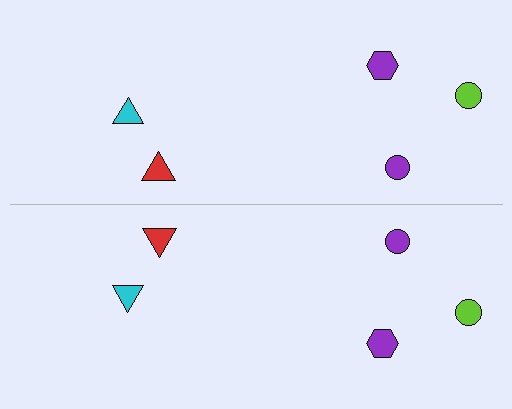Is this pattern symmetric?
Yes, this pattern has bilateral (reflection) symmetry.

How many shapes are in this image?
There are 10 shapes in this image.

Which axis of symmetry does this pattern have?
The pattern has a horizontal axis of symmetry running through the center of the image.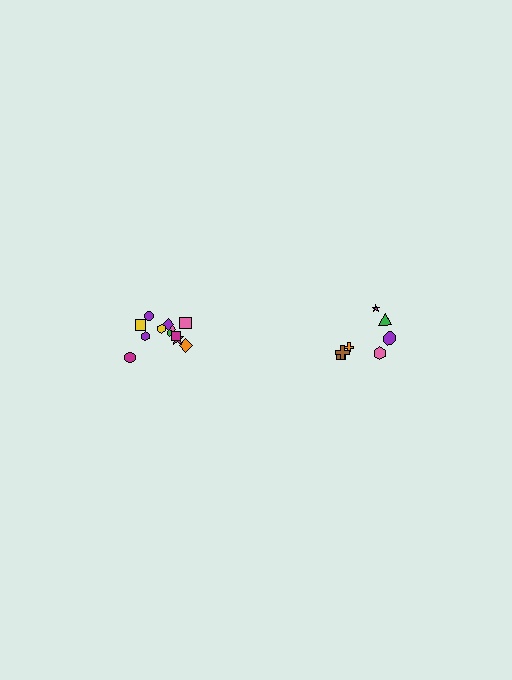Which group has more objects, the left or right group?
The left group.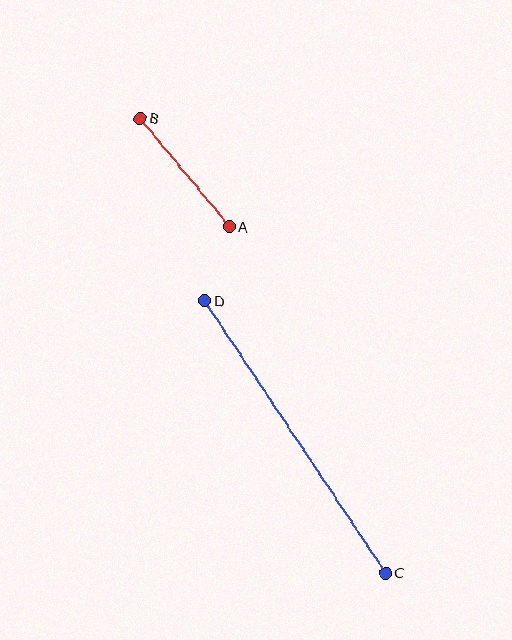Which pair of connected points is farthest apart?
Points C and D are farthest apart.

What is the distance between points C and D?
The distance is approximately 327 pixels.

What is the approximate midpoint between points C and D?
The midpoint is at approximately (295, 437) pixels.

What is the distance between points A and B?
The distance is approximately 141 pixels.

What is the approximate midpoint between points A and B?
The midpoint is at approximately (185, 172) pixels.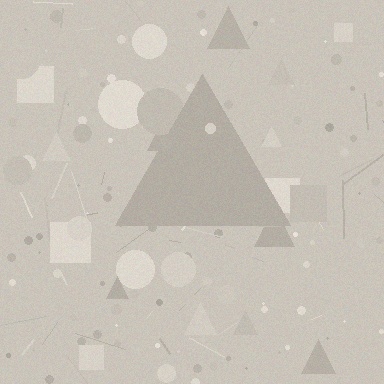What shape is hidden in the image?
A triangle is hidden in the image.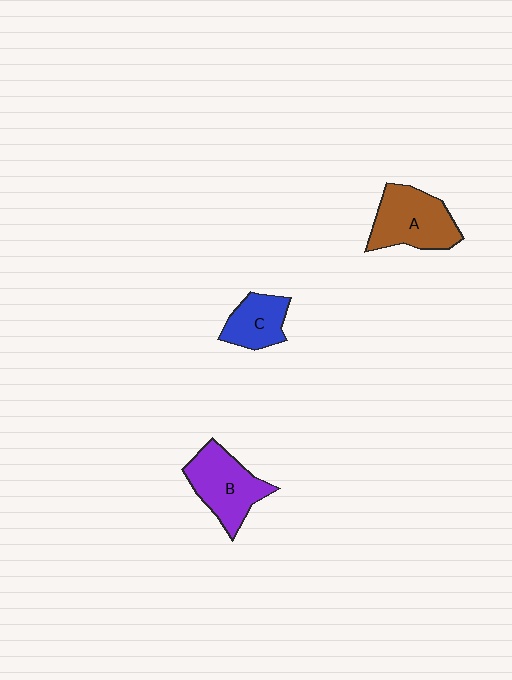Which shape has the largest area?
Shape A (brown).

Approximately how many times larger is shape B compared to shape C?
Approximately 1.5 times.